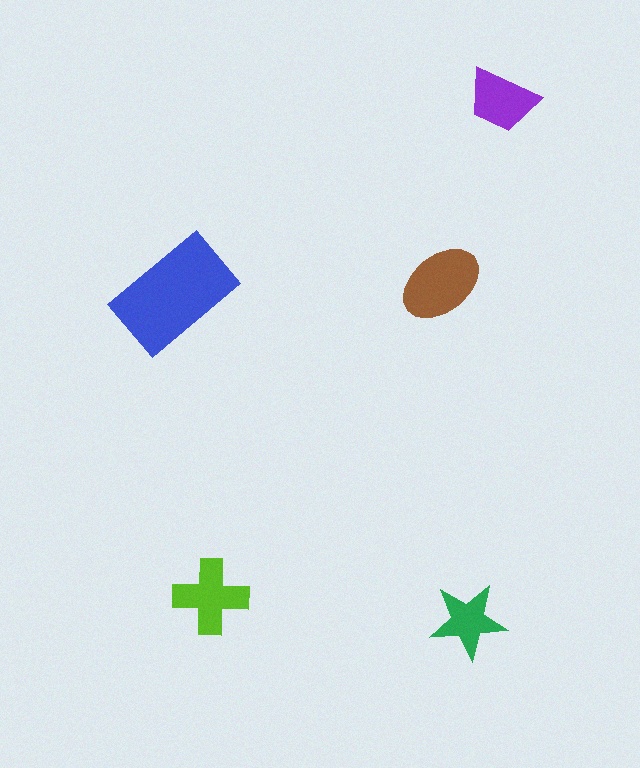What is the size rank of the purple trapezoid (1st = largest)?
4th.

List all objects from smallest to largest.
The green star, the purple trapezoid, the lime cross, the brown ellipse, the blue rectangle.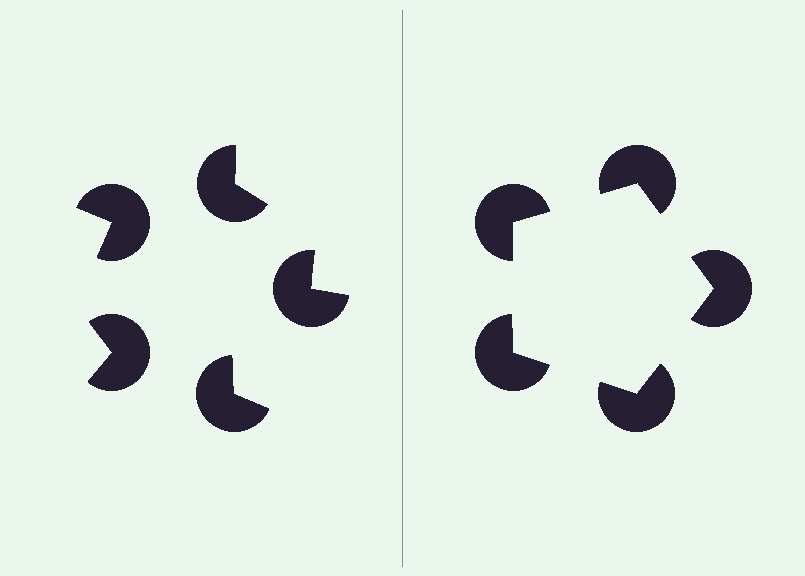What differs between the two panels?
The pac-man discs are positioned identically on both sides; only the wedge orientations differ. On the right they align to a pentagon; on the left they are misaligned.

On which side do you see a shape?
An illusory pentagon appears on the right side. On the left side the wedge cuts are rotated, so no coherent shape forms.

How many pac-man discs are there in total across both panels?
10 — 5 on each side.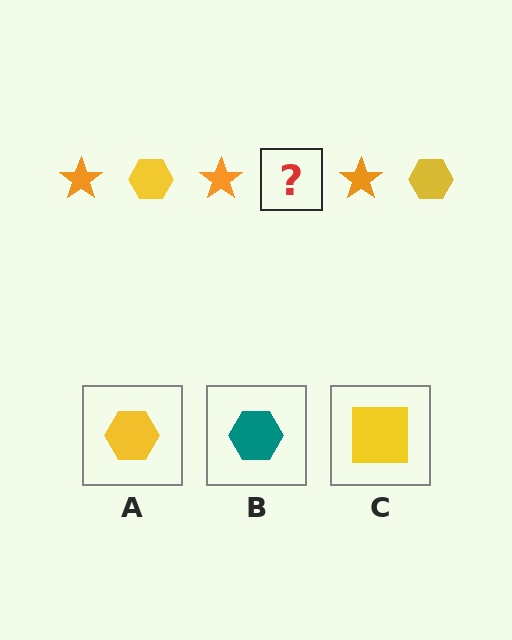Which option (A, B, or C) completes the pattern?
A.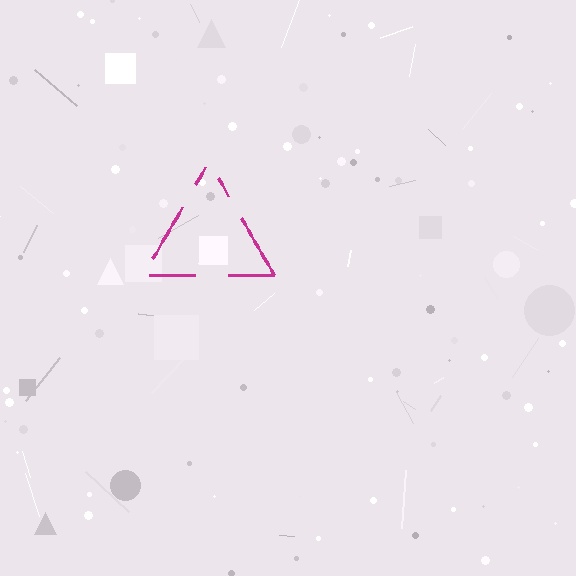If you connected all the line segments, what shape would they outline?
They would outline a triangle.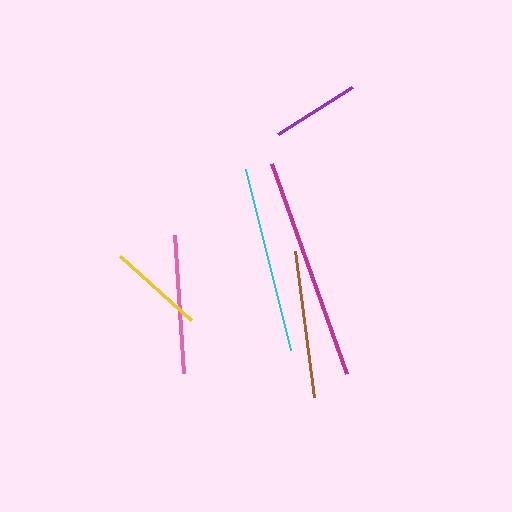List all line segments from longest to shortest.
From longest to shortest: magenta, cyan, brown, pink, yellow, purple.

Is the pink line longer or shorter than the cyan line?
The cyan line is longer than the pink line.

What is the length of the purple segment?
The purple segment is approximately 87 pixels long.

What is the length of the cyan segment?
The cyan segment is approximately 186 pixels long.